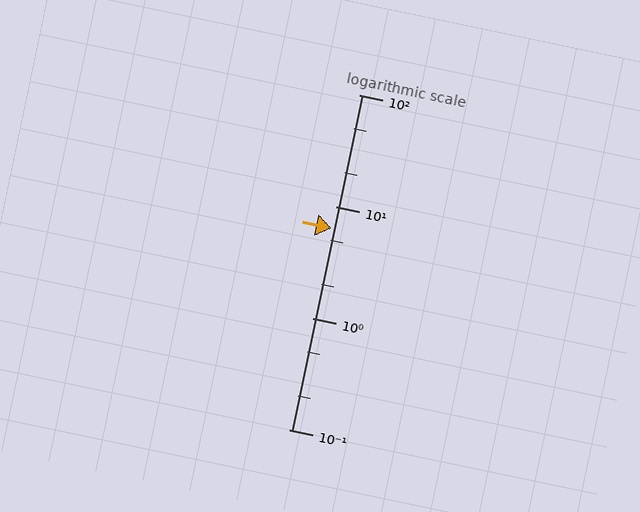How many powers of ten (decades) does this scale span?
The scale spans 3 decades, from 0.1 to 100.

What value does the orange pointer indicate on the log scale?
The pointer indicates approximately 6.4.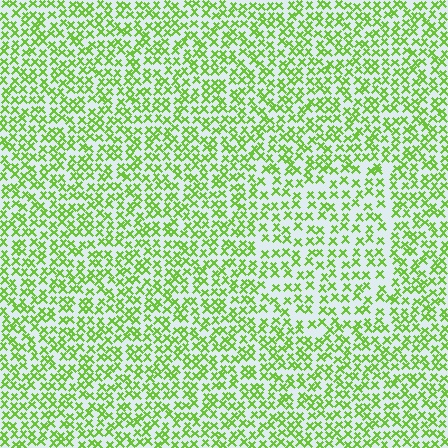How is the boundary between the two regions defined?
The boundary is defined by a change in element density (approximately 1.5x ratio). All elements are the same color, size, and shape.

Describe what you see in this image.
The image contains small lime elements arranged at two different densities. A rectangle-shaped region is visible where the elements are less densely packed than the surrounding area.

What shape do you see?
I see a rectangle.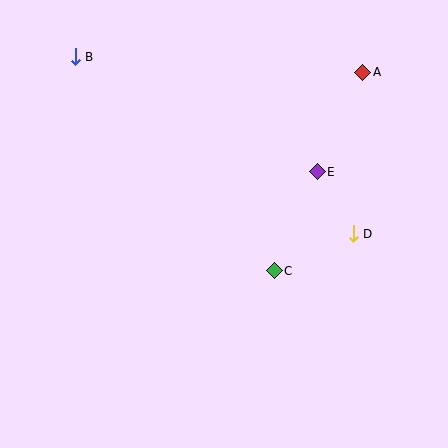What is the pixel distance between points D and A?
The distance between D and A is 162 pixels.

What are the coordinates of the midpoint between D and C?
The midpoint between D and C is at (314, 252).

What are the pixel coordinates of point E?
Point E is at (317, 172).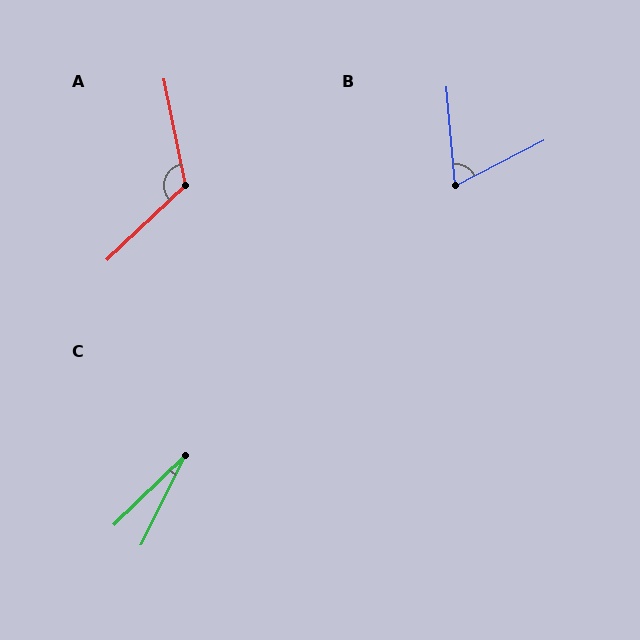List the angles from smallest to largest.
C (19°), B (68°), A (122°).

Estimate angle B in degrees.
Approximately 68 degrees.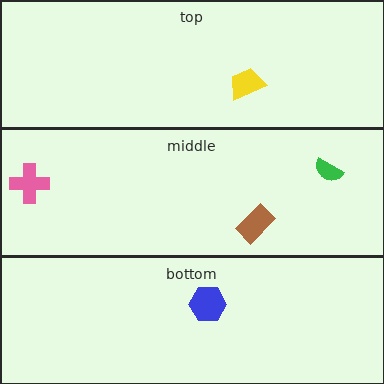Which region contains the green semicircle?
The middle region.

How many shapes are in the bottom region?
1.